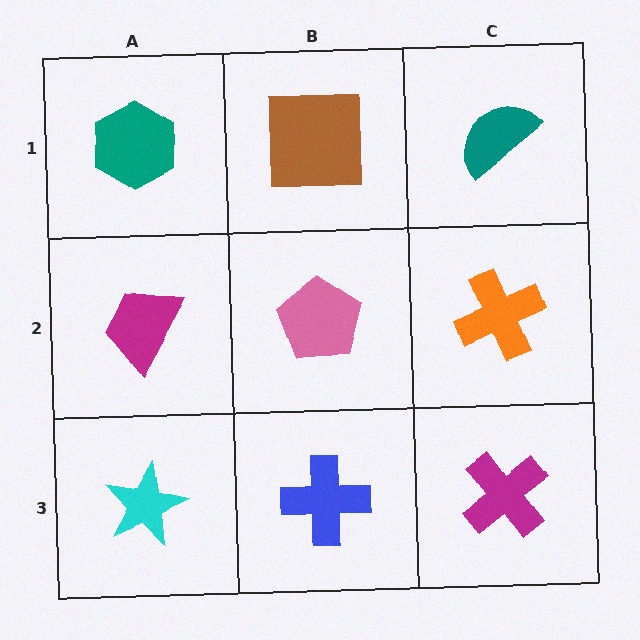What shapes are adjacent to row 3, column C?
An orange cross (row 2, column C), a blue cross (row 3, column B).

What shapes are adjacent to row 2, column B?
A brown square (row 1, column B), a blue cross (row 3, column B), a magenta trapezoid (row 2, column A), an orange cross (row 2, column C).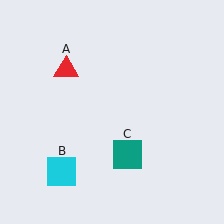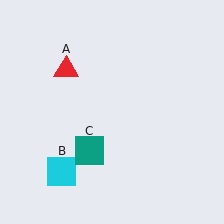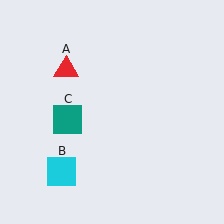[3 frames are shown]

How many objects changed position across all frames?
1 object changed position: teal square (object C).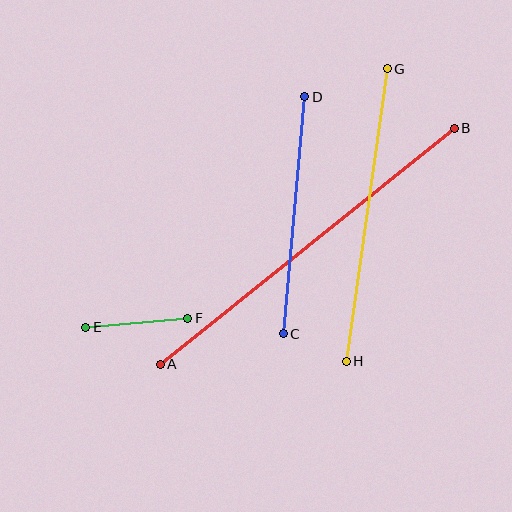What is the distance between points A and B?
The distance is approximately 377 pixels.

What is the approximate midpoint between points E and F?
The midpoint is at approximately (137, 323) pixels.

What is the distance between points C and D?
The distance is approximately 238 pixels.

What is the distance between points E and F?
The distance is approximately 103 pixels.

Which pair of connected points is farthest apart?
Points A and B are farthest apart.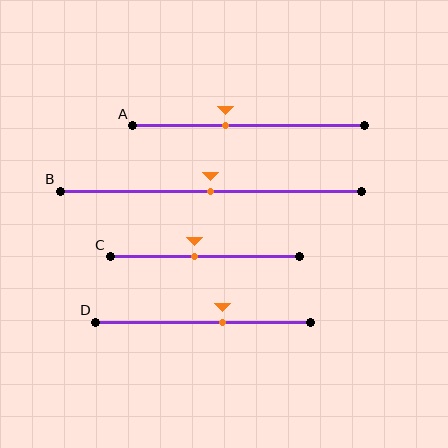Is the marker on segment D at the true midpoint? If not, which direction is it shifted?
No, the marker on segment D is shifted to the right by about 9% of the segment length.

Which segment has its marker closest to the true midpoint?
Segment B has its marker closest to the true midpoint.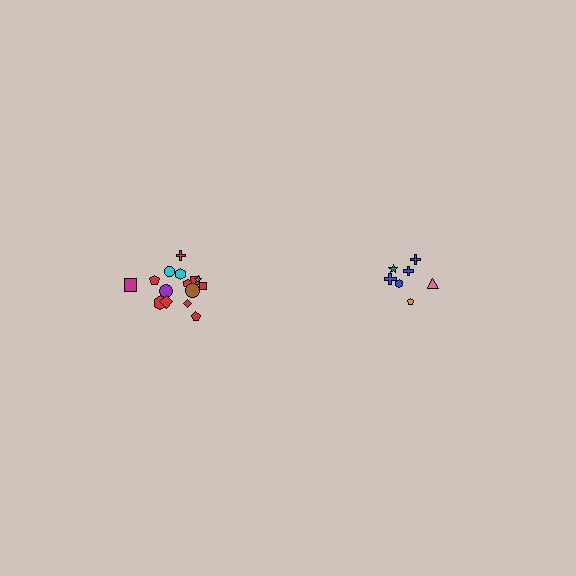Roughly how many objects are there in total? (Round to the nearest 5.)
Roughly 20 objects in total.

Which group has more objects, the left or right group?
The left group.